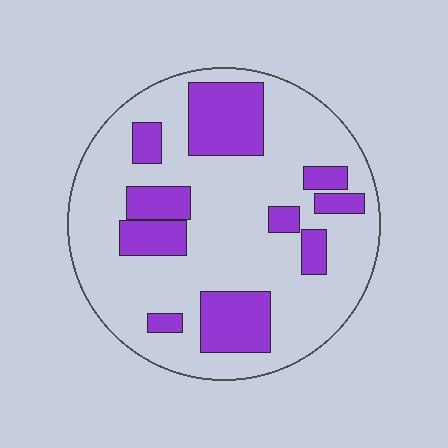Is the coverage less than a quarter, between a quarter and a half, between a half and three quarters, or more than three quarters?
Between a quarter and a half.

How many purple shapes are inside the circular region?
10.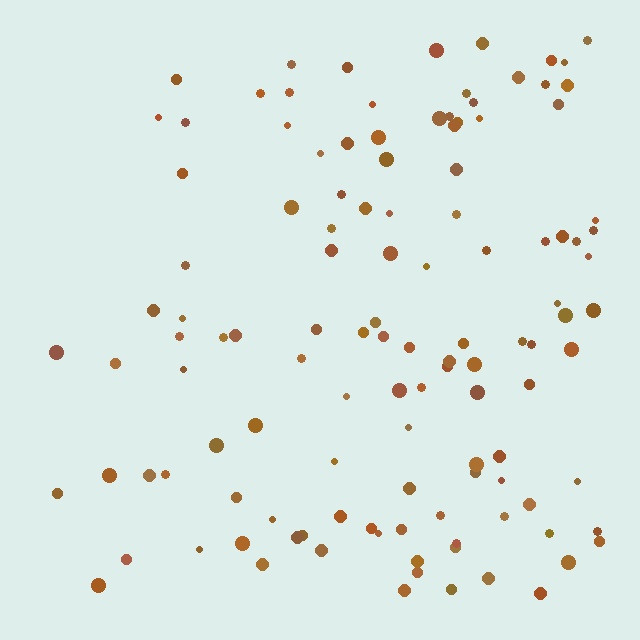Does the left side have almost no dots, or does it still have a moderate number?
Still a moderate number, just noticeably fewer than the right.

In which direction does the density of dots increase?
From left to right, with the right side densest.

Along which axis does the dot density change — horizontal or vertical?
Horizontal.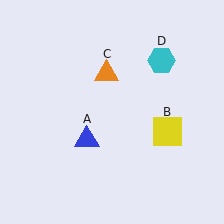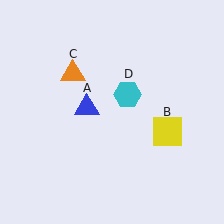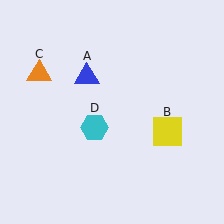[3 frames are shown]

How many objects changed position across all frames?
3 objects changed position: blue triangle (object A), orange triangle (object C), cyan hexagon (object D).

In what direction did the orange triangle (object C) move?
The orange triangle (object C) moved left.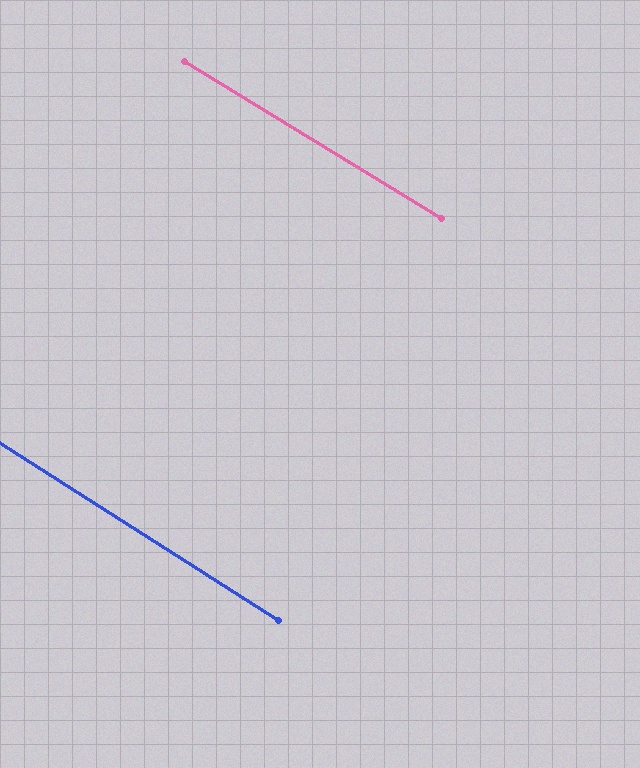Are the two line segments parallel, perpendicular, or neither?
Parallel — their directions differ by only 0.8°.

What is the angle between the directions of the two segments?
Approximately 1 degree.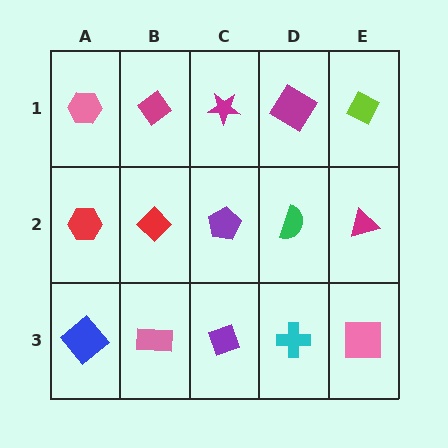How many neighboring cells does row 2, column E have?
3.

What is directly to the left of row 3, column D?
A purple diamond.